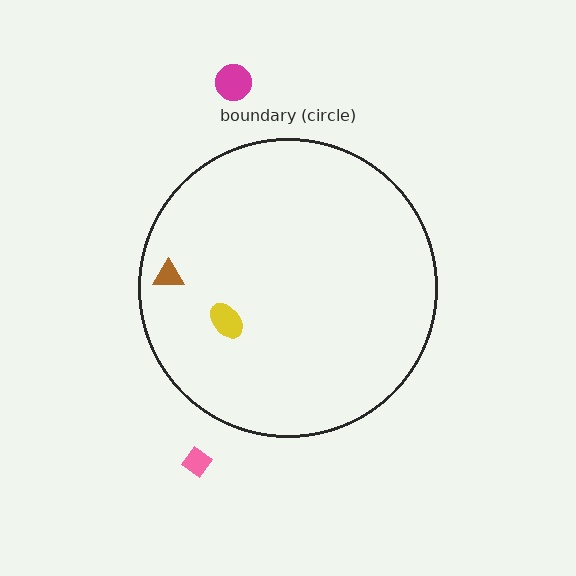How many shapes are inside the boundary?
2 inside, 2 outside.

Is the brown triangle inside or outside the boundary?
Inside.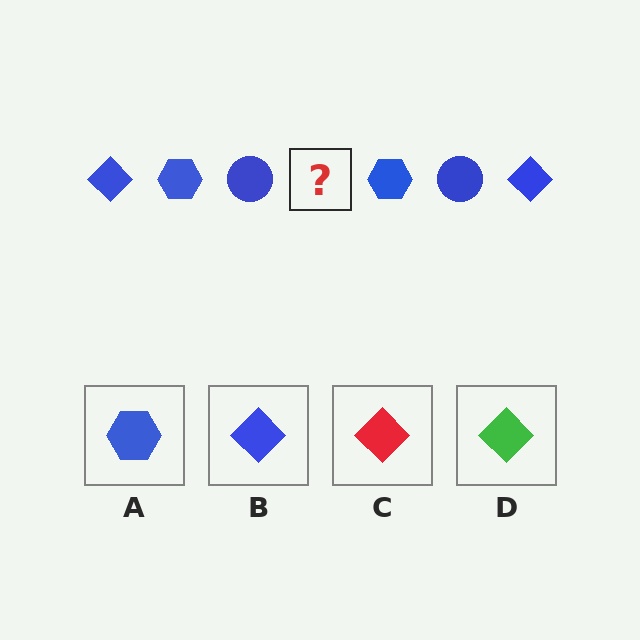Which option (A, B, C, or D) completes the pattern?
B.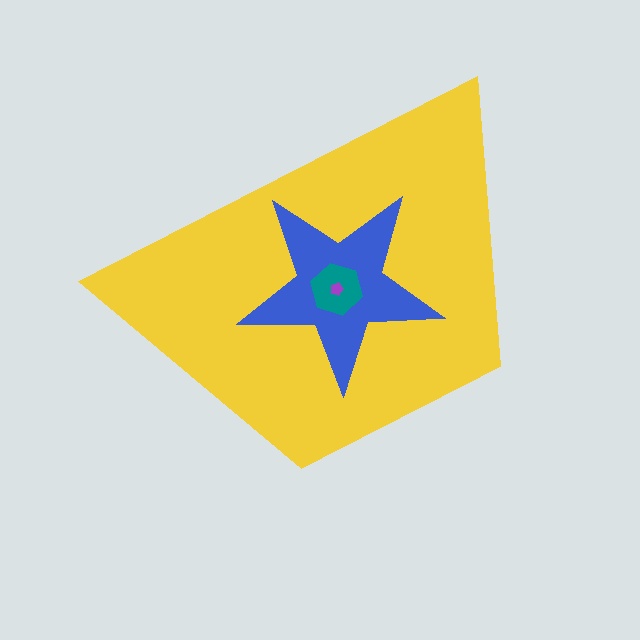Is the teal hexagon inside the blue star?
Yes.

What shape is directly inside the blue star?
The teal hexagon.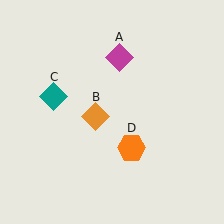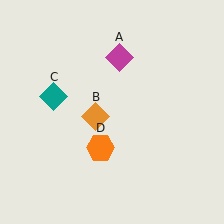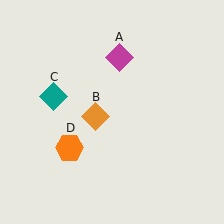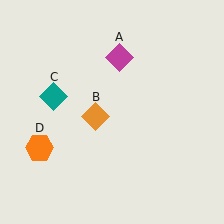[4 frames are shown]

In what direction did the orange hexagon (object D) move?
The orange hexagon (object D) moved left.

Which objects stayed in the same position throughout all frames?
Magenta diamond (object A) and orange diamond (object B) and teal diamond (object C) remained stationary.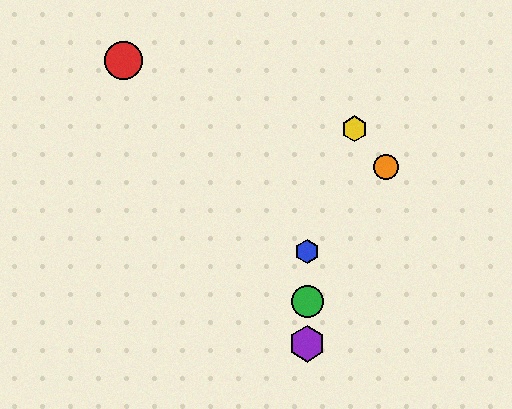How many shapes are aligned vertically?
3 shapes (the blue hexagon, the green circle, the purple hexagon) are aligned vertically.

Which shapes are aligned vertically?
The blue hexagon, the green circle, the purple hexagon are aligned vertically.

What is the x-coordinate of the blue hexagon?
The blue hexagon is at x≈307.